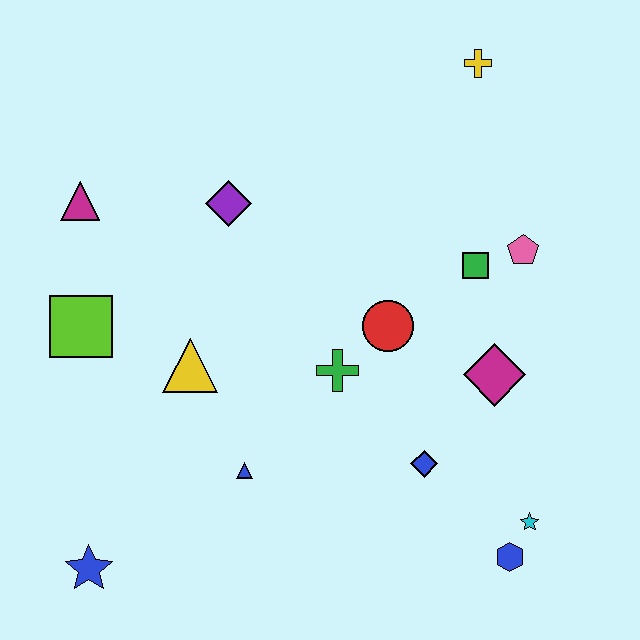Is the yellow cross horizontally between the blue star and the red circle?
No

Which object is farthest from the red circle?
The blue star is farthest from the red circle.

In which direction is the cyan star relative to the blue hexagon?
The cyan star is above the blue hexagon.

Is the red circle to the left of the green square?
Yes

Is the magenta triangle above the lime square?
Yes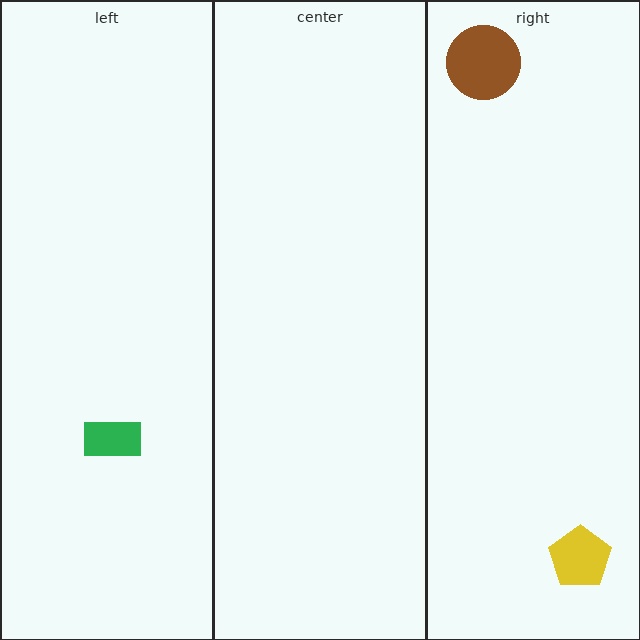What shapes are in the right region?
The brown circle, the yellow pentagon.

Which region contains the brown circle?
The right region.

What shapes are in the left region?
The green rectangle.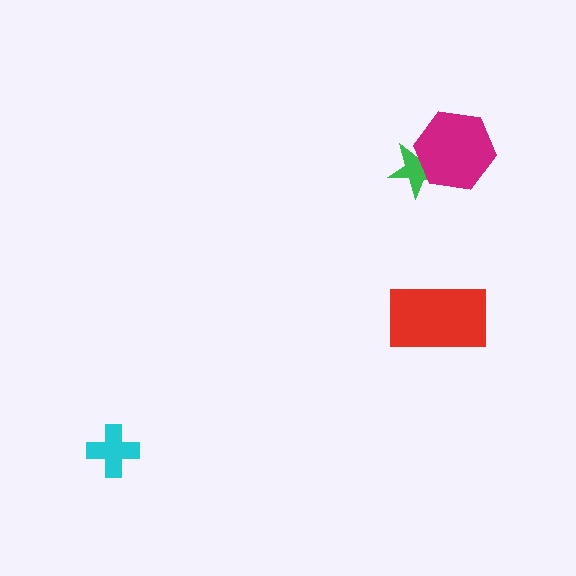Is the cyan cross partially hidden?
No, no other shape covers it.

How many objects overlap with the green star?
1 object overlaps with the green star.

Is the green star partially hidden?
Yes, it is partially covered by another shape.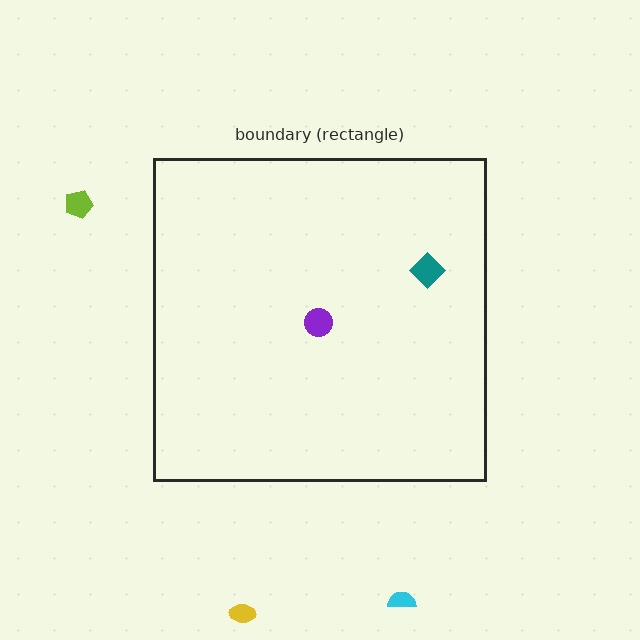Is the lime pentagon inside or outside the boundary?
Outside.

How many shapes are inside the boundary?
2 inside, 3 outside.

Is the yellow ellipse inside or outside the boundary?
Outside.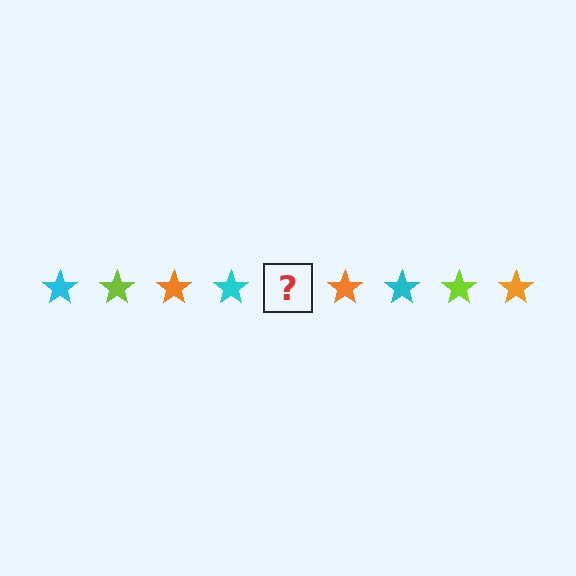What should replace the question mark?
The question mark should be replaced with a lime star.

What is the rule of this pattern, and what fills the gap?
The rule is that the pattern cycles through cyan, lime, orange stars. The gap should be filled with a lime star.